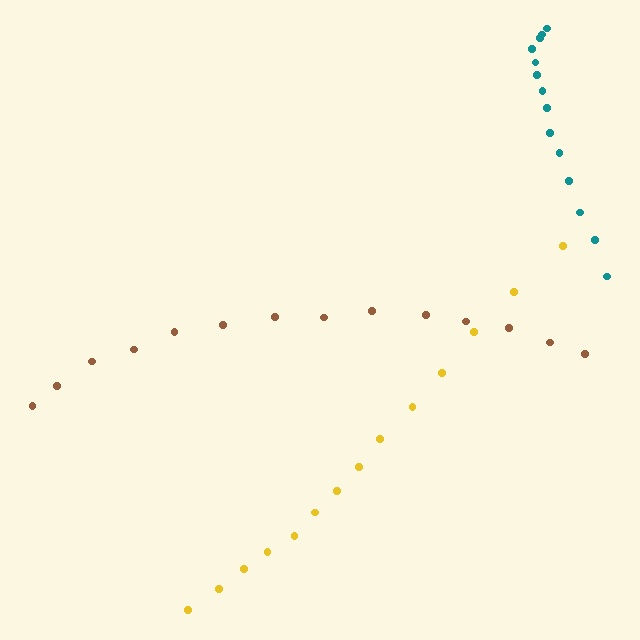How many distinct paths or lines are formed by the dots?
There are 3 distinct paths.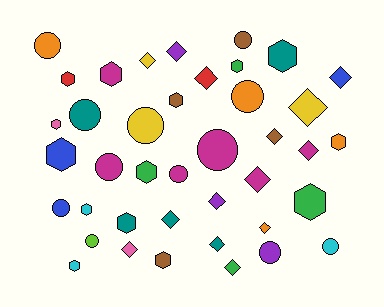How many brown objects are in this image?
There are 4 brown objects.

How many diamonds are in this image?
There are 14 diamonds.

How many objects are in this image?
There are 40 objects.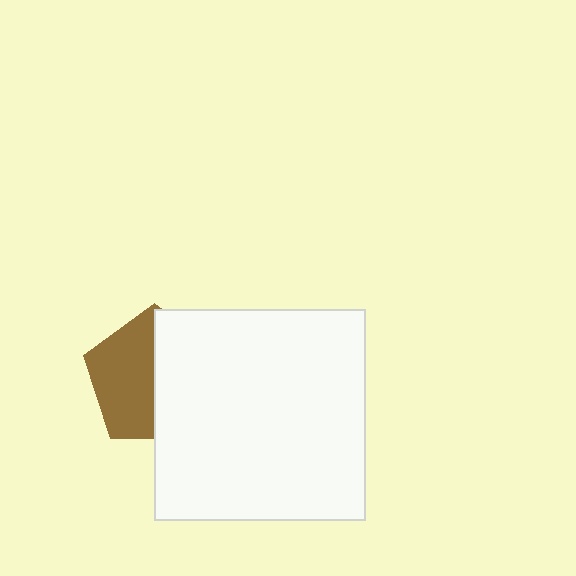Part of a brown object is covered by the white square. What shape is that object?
It is a pentagon.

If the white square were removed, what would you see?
You would see the complete brown pentagon.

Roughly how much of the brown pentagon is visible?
About half of it is visible (roughly 49%).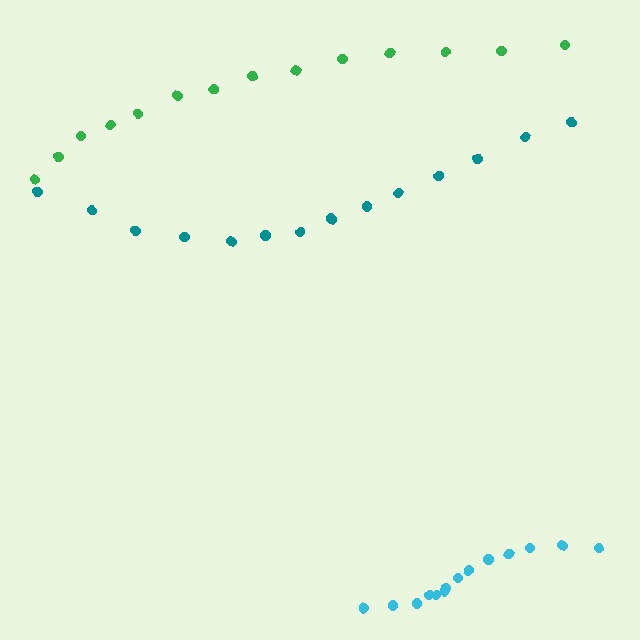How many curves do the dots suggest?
There are 3 distinct paths.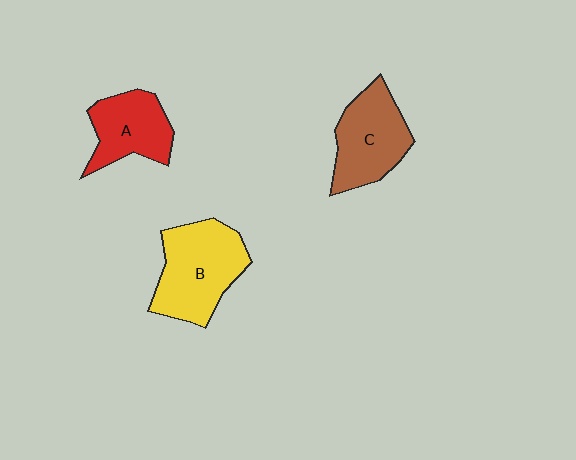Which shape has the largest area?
Shape B (yellow).